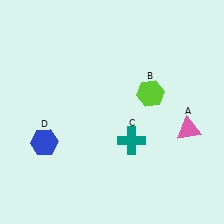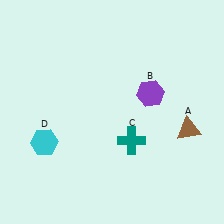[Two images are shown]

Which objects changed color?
A changed from pink to brown. B changed from lime to purple. D changed from blue to cyan.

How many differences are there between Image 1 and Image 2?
There are 3 differences between the two images.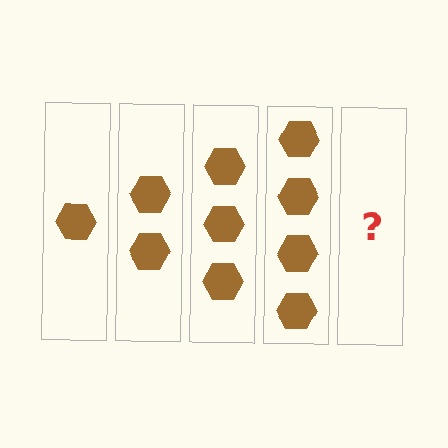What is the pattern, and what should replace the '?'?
The pattern is that each step adds one more hexagon. The '?' should be 5 hexagons.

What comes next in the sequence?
The next element should be 5 hexagons.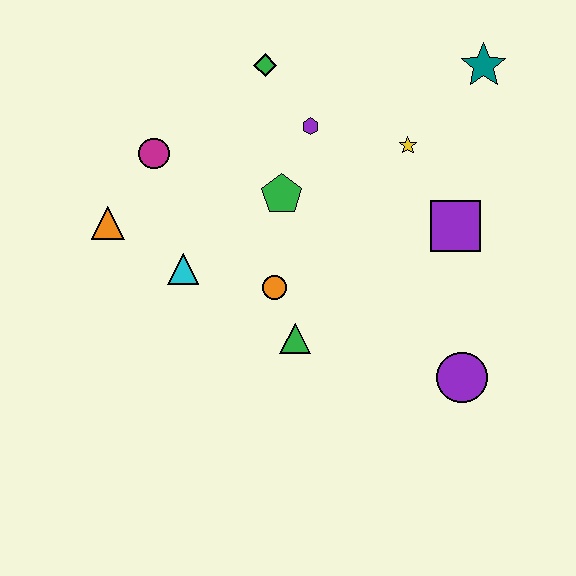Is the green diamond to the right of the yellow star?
No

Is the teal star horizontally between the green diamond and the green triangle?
No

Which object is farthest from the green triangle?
The teal star is farthest from the green triangle.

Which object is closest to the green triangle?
The orange circle is closest to the green triangle.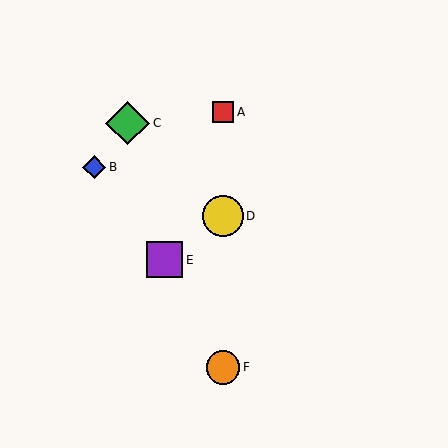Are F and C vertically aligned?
No, F is at x≈223 and C is at x≈128.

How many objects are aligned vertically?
3 objects (A, D, F) are aligned vertically.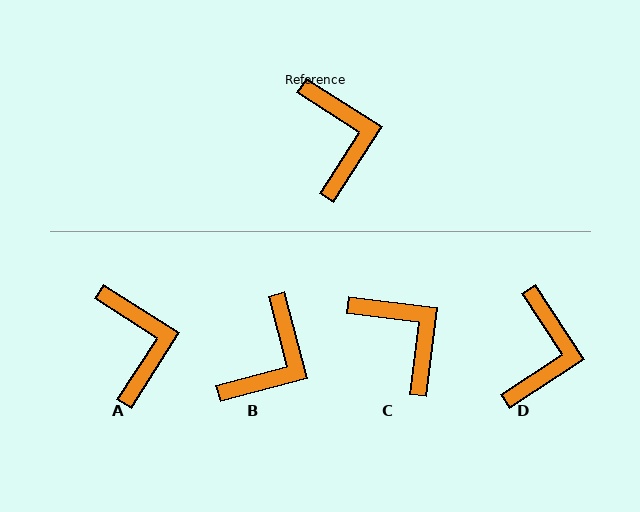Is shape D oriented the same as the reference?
No, it is off by about 24 degrees.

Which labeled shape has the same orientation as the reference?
A.